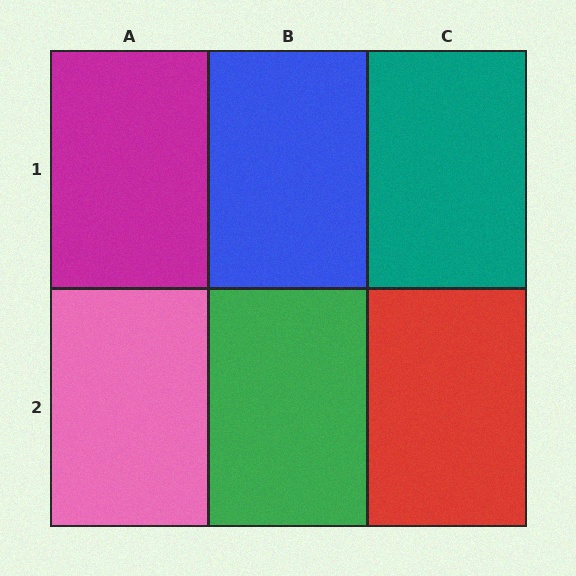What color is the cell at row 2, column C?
Red.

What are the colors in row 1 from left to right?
Magenta, blue, teal.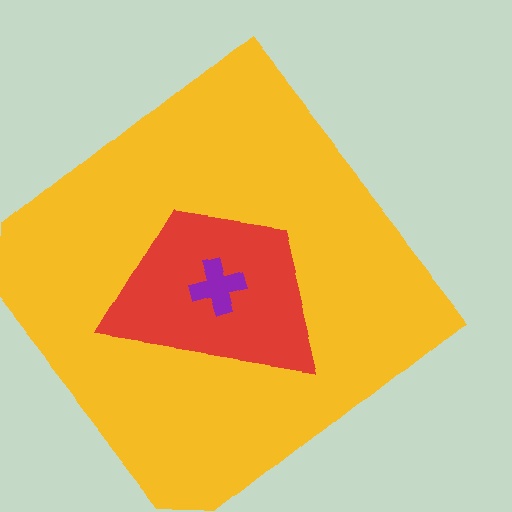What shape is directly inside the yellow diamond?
The red trapezoid.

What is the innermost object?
The purple cross.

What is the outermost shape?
The yellow diamond.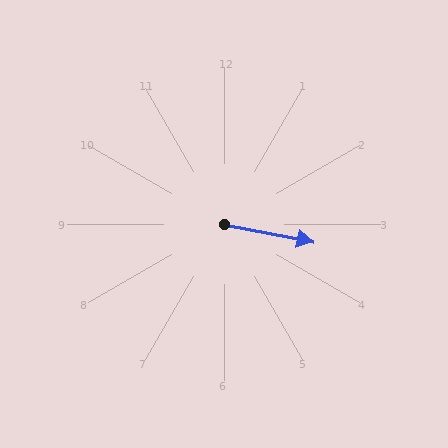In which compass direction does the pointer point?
East.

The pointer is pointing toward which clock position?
Roughly 3 o'clock.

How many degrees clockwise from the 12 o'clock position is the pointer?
Approximately 101 degrees.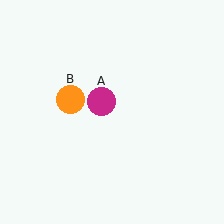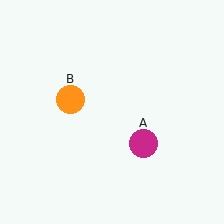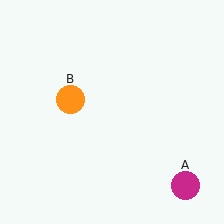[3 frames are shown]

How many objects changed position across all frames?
1 object changed position: magenta circle (object A).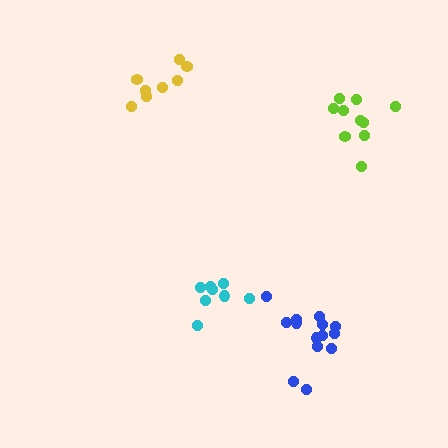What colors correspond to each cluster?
The clusters are colored: lime, cyan, yellow, blue.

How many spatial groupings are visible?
There are 4 spatial groupings.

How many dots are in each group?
Group 1: 10 dots, Group 2: 8 dots, Group 3: 8 dots, Group 4: 14 dots (40 total).